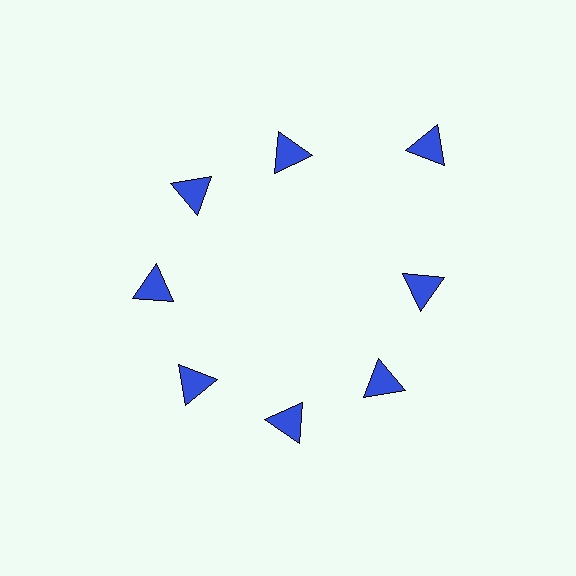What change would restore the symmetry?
The symmetry would be restored by moving it inward, back onto the ring so that all 8 triangles sit at equal angles and equal distance from the center.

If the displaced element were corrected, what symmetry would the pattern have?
It would have 8-fold rotational symmetry — the pattern would map onto itself every 45 degrees.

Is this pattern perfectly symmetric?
No. The 8 blue triangles are arranged in a ring, but one element near the 2 o'clock position is pushed outward from the center, breaking the 8-fold rotational symmetry.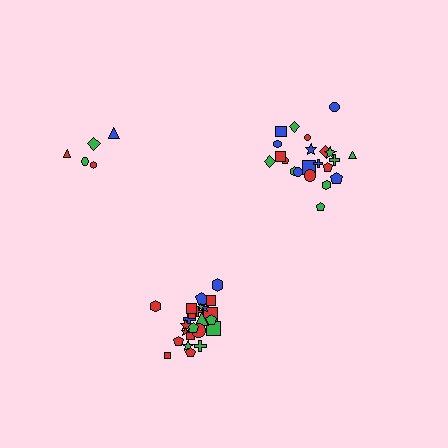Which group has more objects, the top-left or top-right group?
The top-right group.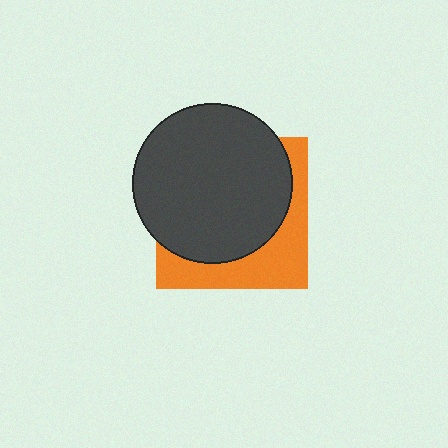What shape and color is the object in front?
The object in front is a dark gray circle.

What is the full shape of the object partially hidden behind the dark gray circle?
The partially hidden object is an orange square.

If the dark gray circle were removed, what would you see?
You would see the complete orange square.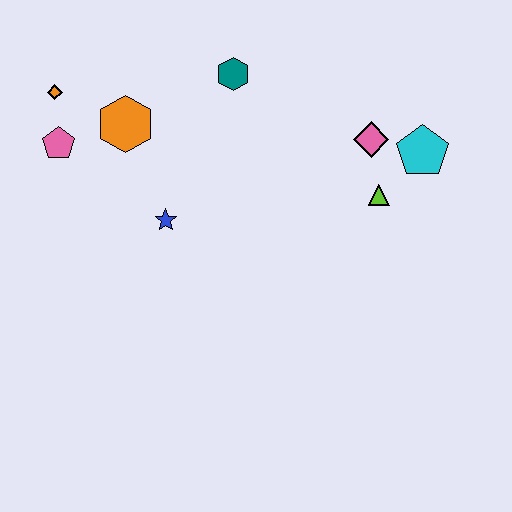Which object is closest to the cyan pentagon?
The pink diamond is closest to the cyan pentagon.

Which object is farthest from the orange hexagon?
The cyan pentagon is farthest from the orange hexagon.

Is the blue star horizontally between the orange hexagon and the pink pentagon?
No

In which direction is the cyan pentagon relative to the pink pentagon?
The cyan pentagon is to the right of the pink pentagon.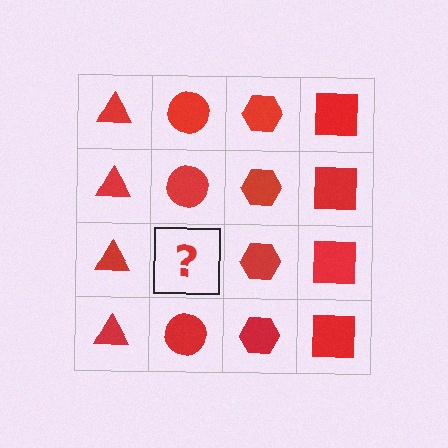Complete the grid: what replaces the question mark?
The question mark should be replaced with a red circle.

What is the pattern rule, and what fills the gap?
The rule is that each column has a consistent shape. The gap should be filled with a red circle.